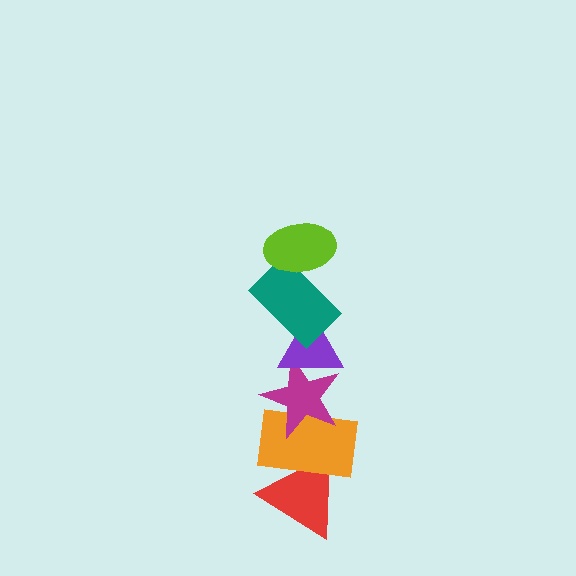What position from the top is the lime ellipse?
The lime ellipse is 1st from the top.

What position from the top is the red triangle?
The red triangle is 6th from the top.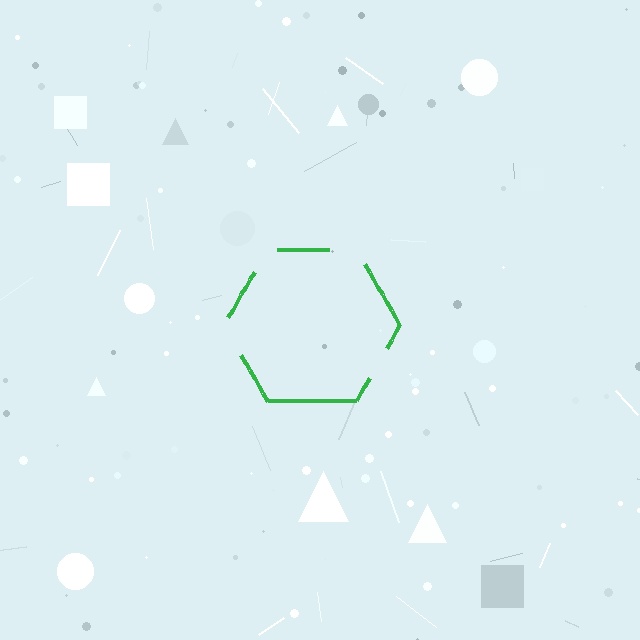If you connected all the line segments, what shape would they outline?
They would outline a hexagon.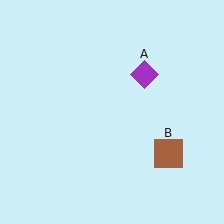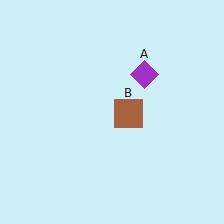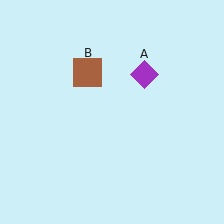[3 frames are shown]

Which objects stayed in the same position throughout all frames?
Purple diamond (object A) remained stationary.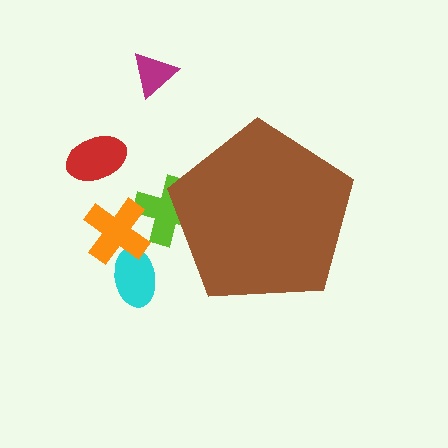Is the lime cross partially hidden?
Yes, the lime cross is partially hidden behind the brown pentagon.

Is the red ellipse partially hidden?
No, the red ellipse is fully visible.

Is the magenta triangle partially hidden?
No, the magenta triangle is fully visible.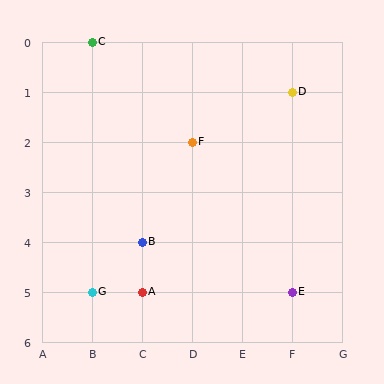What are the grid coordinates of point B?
Point B is at grid coordinates (C, 4).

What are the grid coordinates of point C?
Point C is at grid coordinates (B, 0).